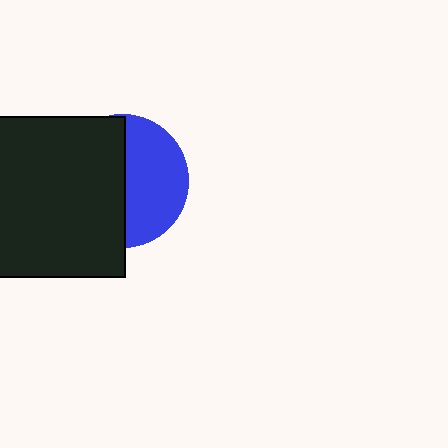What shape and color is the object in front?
The object in front is a black square.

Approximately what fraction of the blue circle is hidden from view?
Roughly 53% of the blue circle is hidden behind the black square.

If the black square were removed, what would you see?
You would see the complete blue circle.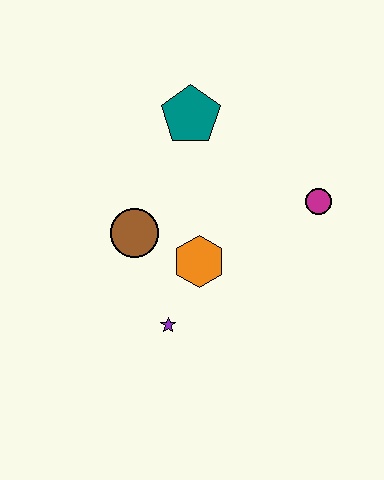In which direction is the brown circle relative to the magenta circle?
The brown circle is to the left of the magenta circle.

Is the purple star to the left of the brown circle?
No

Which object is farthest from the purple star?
The teal pentagon is farthest from the purple star.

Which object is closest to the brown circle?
The orange hexagon is closest to the brown circle.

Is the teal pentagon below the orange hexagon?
No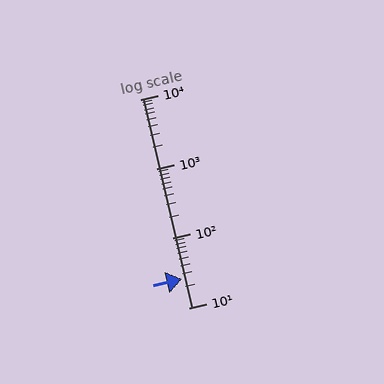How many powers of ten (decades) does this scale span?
The scale spans 3 decades, from 10 to 10000.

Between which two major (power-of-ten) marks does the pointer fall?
The pointer is between 10 and 100.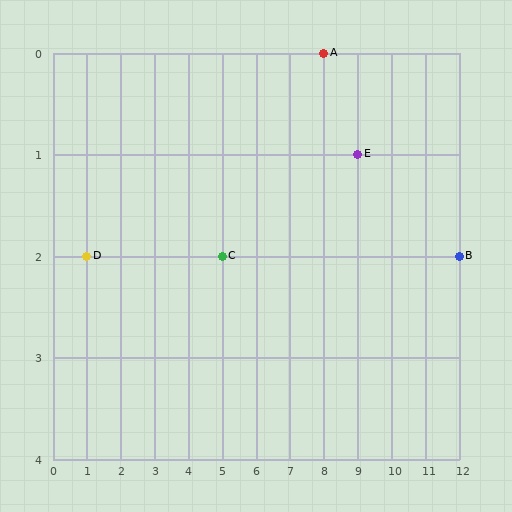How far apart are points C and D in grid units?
Points C and D are 4 columns apart.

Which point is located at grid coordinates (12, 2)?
Point B is at (12, 2).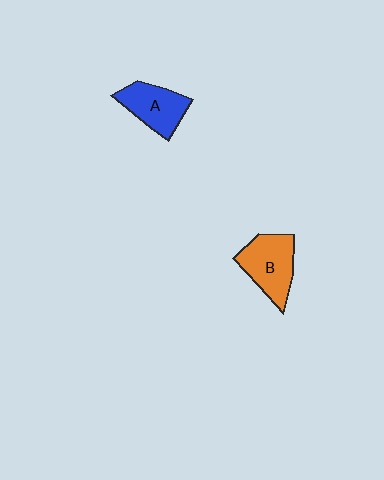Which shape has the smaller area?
Shape A (blue).